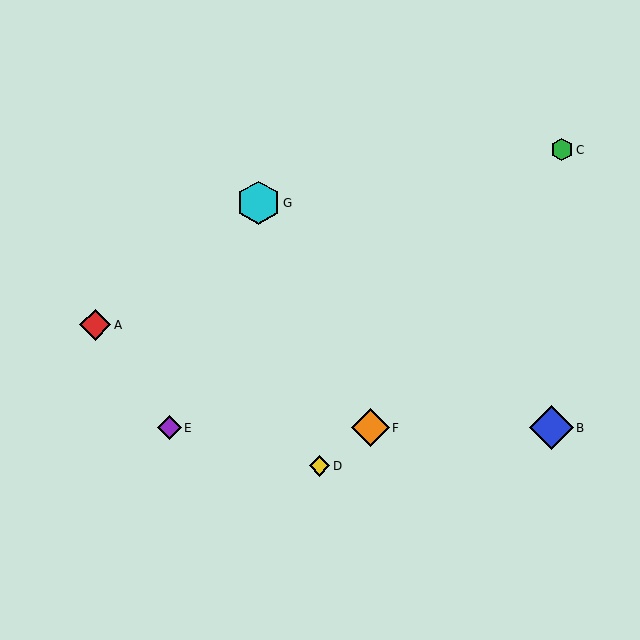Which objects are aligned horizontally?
Objects B, E, F are aligned horizontally.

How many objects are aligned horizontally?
3 objects (B, E, F) are aligned horizontally.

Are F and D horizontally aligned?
No, F is at y≈428 and D is at y≈466.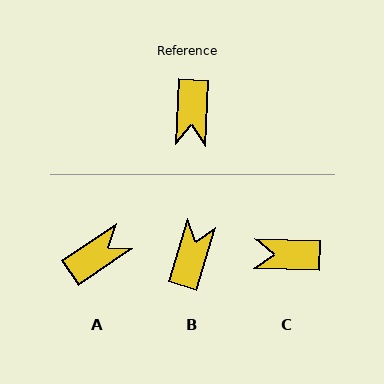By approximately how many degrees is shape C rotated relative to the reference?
Approximately 89 degrees clockwise.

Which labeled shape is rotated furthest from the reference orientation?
B, about 166 degrees away.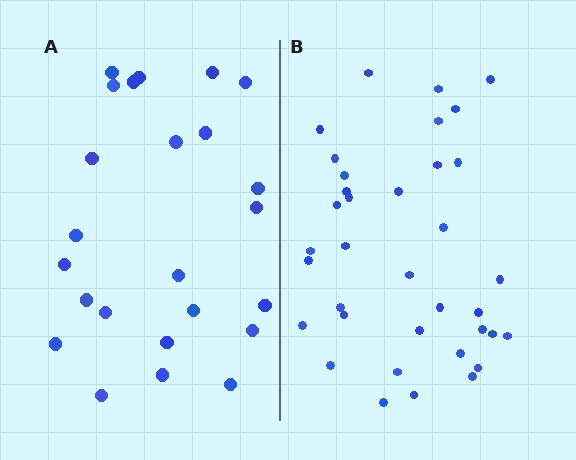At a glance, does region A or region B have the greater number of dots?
Region B (the right region) has more dots.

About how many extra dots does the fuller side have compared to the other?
Region B has roughly 12 or so more dots than region A.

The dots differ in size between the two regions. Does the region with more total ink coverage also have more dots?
No. Region A has more total ink coverage because its dots are larger, but region B actually contains more individual dots. Total area can be misleading — the number of items is what matters here.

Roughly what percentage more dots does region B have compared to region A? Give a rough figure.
About 50% more.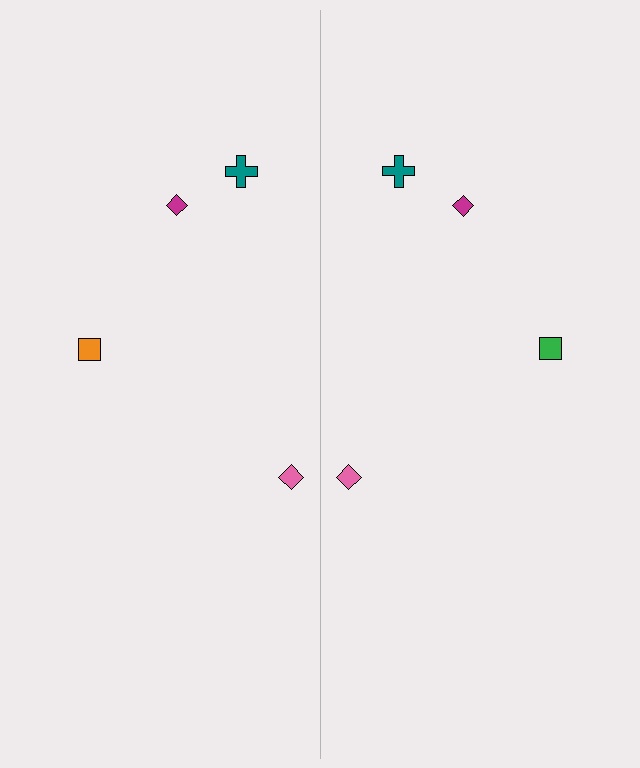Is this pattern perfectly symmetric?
No, the pattern is not perfectly symmetric. The green square on the right side breaks the symmetry — its mirror counterpart is orange.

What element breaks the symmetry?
The green square on the right side breaks the symmetry — its mirror counterpart is orange.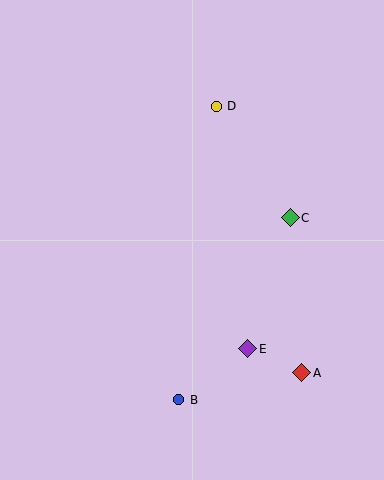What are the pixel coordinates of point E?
Point E is at (248, 349).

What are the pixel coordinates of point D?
Point D is at (216, 106).